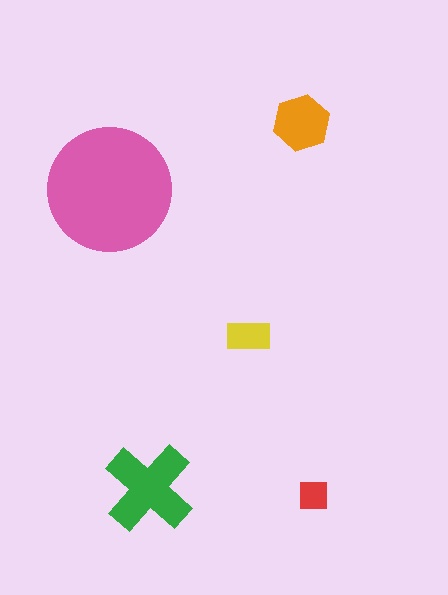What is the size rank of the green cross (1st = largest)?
2nd.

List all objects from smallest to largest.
The red square, the yellow rectangle, the orange hexagon, the green cross, the pink circle.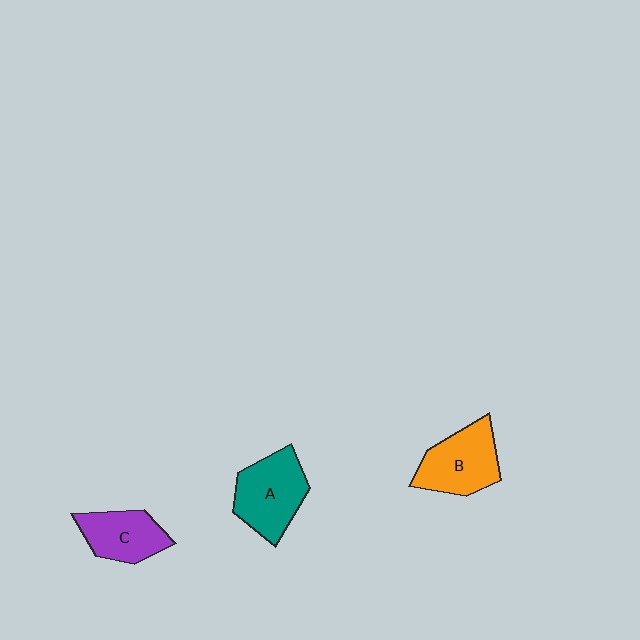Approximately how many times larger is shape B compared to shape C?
Approximately 1.2 times.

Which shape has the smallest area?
Shape C (purple).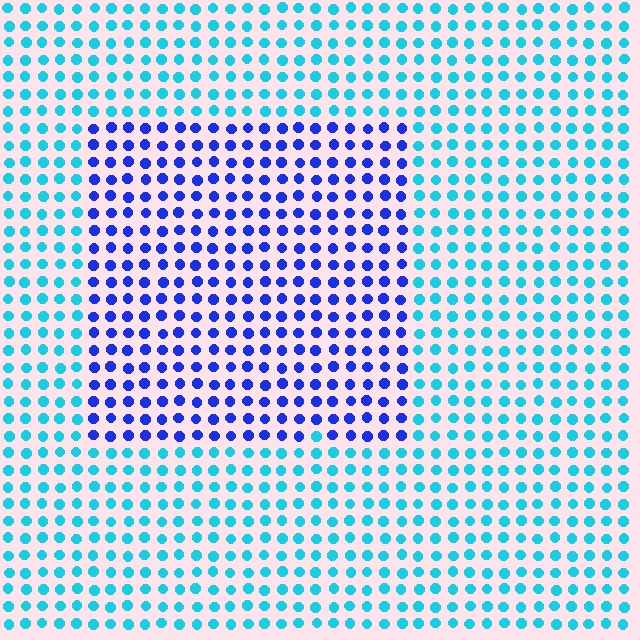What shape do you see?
I see a rectangle.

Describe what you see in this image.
The image is filled with small cyan elements in a uniform arrangement. A rectangle-shaped region is visible where the elements are tinted to a slightly different hue, forming a subtle color boundary.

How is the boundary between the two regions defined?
The boundary is defined purely by a slight shift in hue (about 47 degrees). Spacing, size, and orientation are identical on both sides.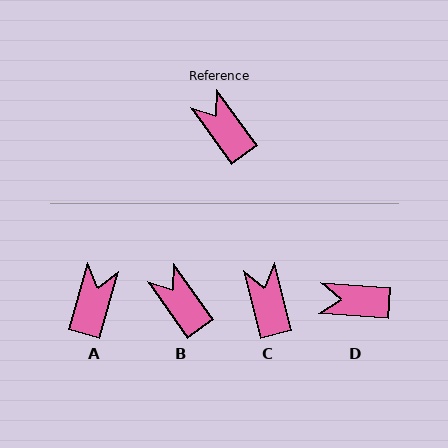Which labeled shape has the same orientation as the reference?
B.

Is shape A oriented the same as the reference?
No, it is off by about 51 degrees.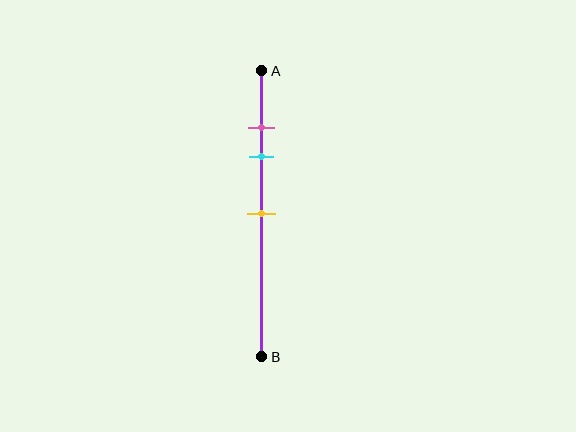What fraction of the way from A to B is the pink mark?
The pink mark is approximately 20% (0.2) of the way from A to B.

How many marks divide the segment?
There are 3 marks dividing the segment.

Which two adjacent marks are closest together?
The pink and cyan marks are the closest adjacent pair.